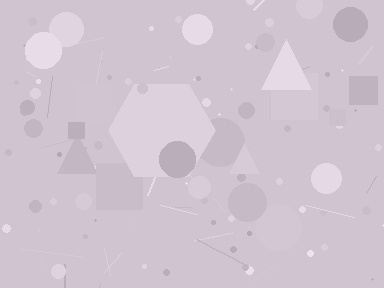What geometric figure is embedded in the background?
A hexagon is embedded in the background.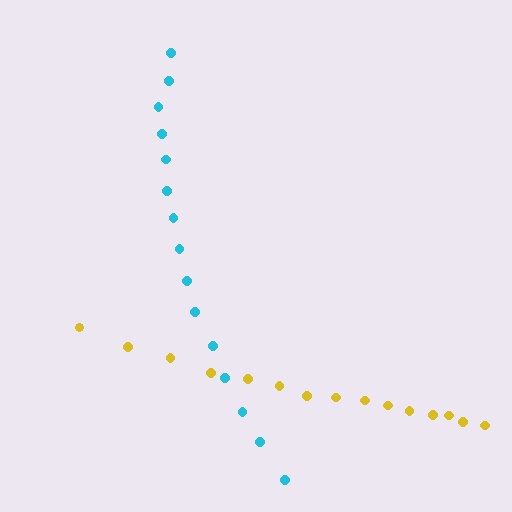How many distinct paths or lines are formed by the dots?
There are 2 distinct paths.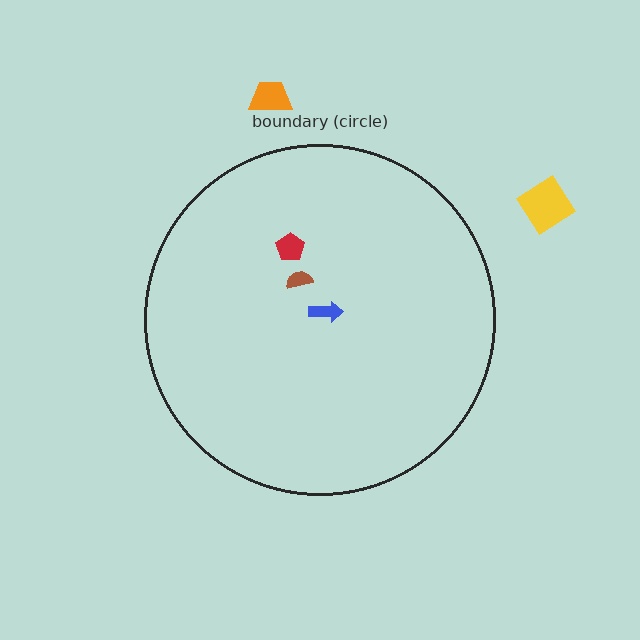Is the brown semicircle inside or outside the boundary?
Inside.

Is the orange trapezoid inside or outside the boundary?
Outside.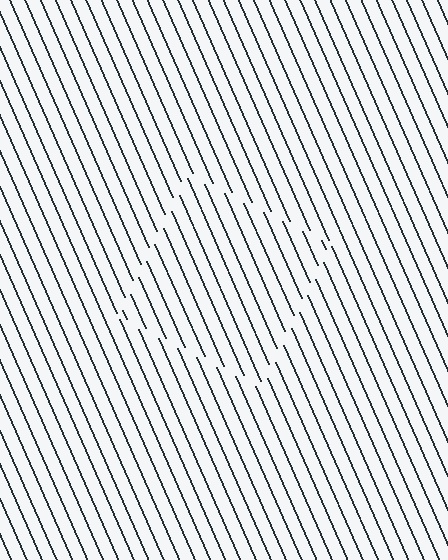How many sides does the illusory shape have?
4 sides — the line-ends trace a square.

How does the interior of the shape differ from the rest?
The interior of the shape contains the same grating, shifted by half a period — the contour is defined by the phase discontinuity where line-ends from the inner and outer gratings abut.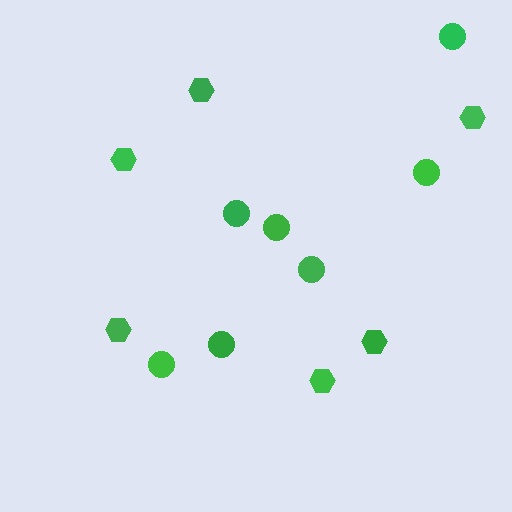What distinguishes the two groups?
There are 2 groups: one group of hexagons (6) and one group of circles (7).